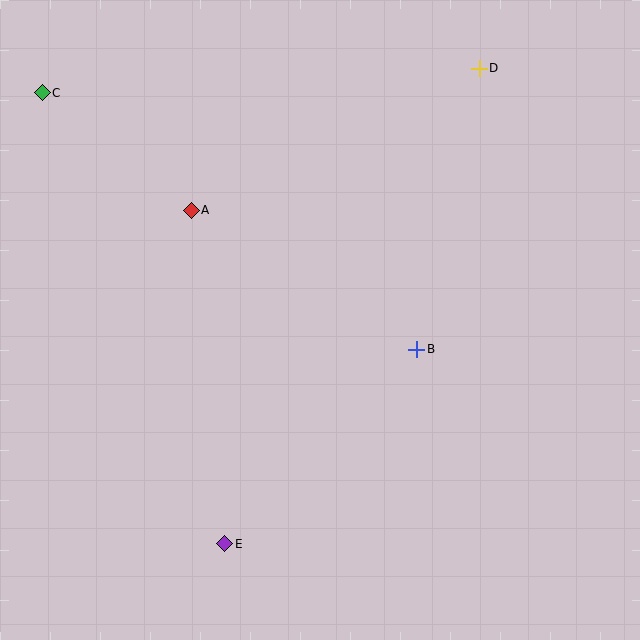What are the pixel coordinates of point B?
Point B is at (417, 349).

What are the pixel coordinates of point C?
Point C is at (42, 93).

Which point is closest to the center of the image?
Point B at (417, 349) is closest to the center.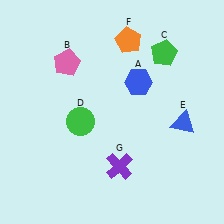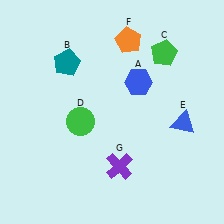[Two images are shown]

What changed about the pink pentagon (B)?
In Image 1, B is pink. In Image 2, it changed to teal.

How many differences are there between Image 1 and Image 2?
There is 1 difference between the two images.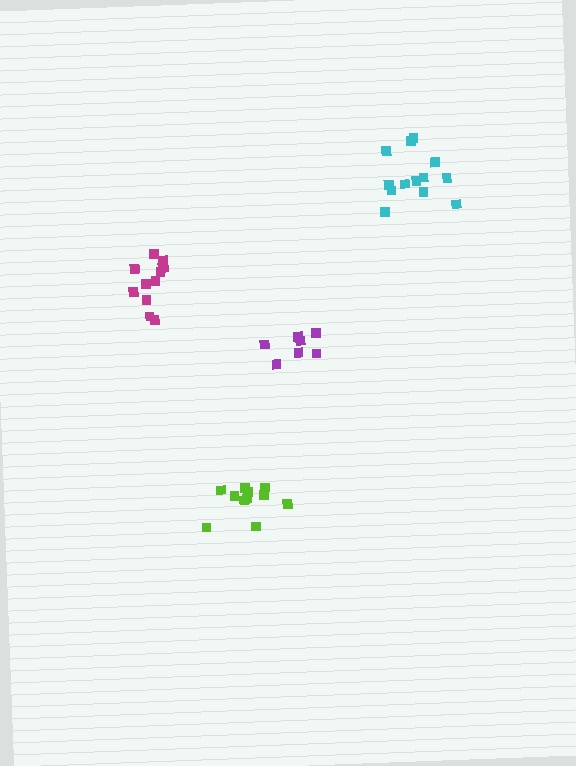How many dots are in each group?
Group 1: 13 dots, Group 2: 12 dots, Group 3: 11 dots, Group 4: 7 dots (43 total).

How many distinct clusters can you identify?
There are 4 distinct clusters.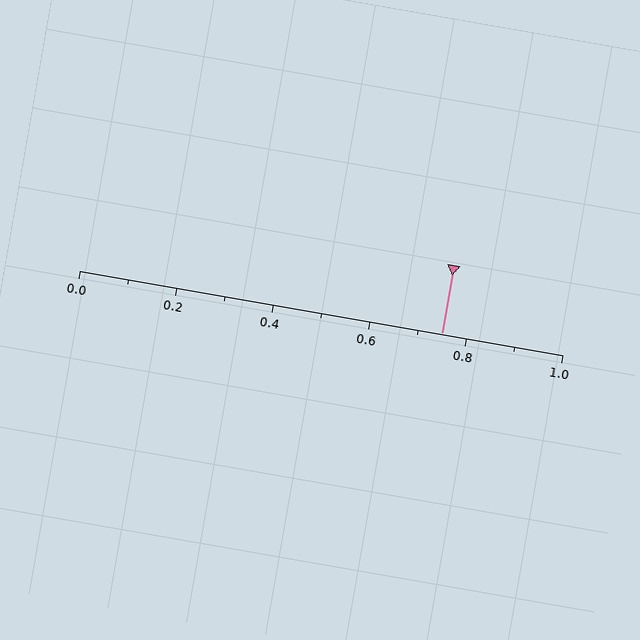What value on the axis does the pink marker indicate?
The marker indicates approximately 0.75.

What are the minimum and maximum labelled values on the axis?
The axis runs from 0.0 to 1.0.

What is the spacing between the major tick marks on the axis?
The major ticks are spaced 0.2 apart.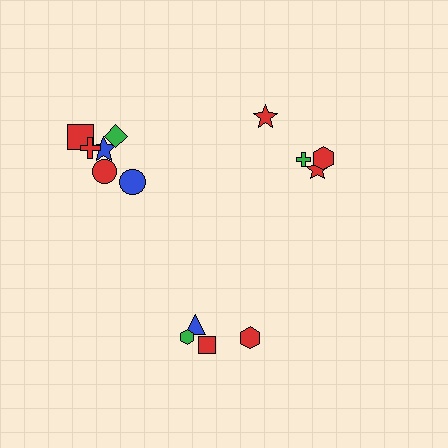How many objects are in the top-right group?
There are 4 objects.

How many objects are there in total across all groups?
There are 14 objects.